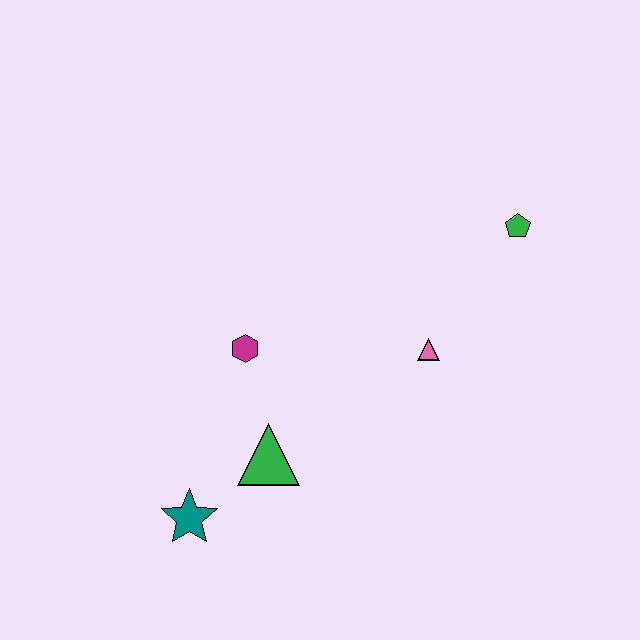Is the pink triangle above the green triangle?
Yes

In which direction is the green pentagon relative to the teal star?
The green pentagon is to the right of the teal star.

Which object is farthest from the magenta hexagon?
The green pentagon is farthest from the magenta hexagon.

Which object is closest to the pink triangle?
The green pentagon is closest to the pink triangle.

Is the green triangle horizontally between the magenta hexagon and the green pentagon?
Yes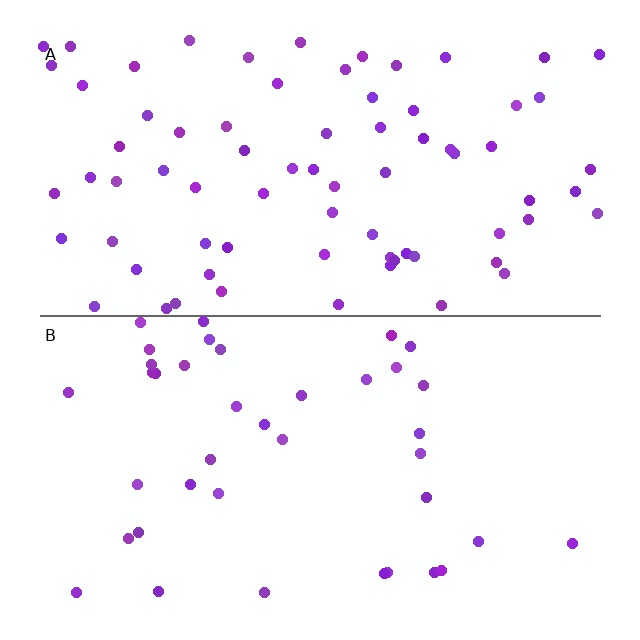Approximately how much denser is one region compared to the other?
Approximately 1.9× — region A over region B.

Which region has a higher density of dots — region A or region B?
A (the top).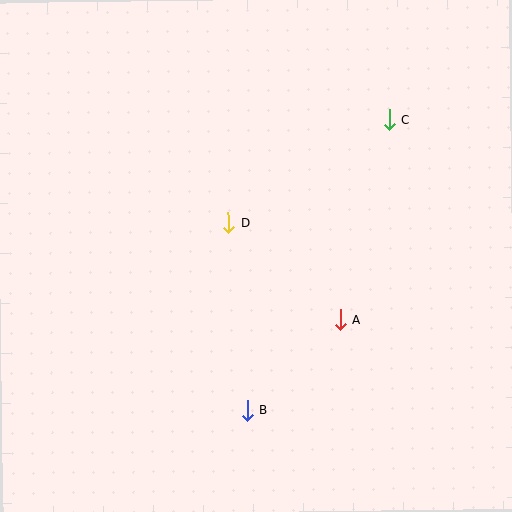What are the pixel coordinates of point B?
Point B is at (247, 410).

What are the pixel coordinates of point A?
Point A is at (340, 320).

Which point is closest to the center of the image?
Point D at (228, 223) is closest to the center.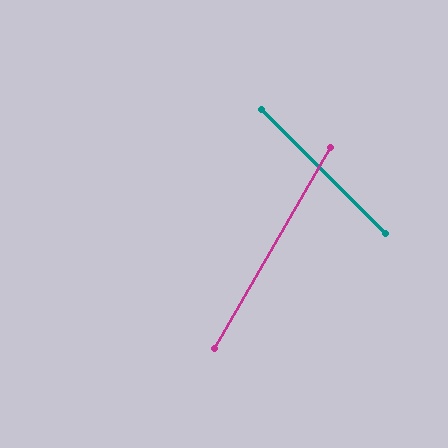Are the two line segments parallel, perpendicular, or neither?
Neither parallel nor perpendicular — they differ by about 75°.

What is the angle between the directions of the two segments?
Approximately 75 degrees.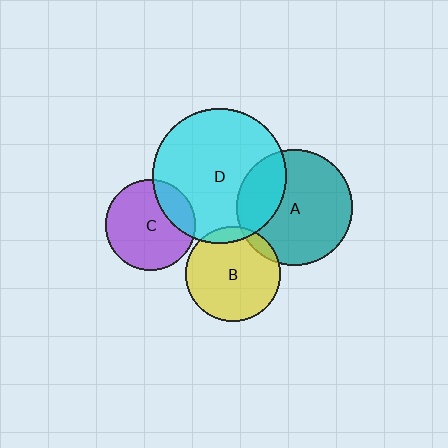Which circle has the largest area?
Circle D (cyan).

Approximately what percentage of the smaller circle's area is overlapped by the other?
Approximately 20%.